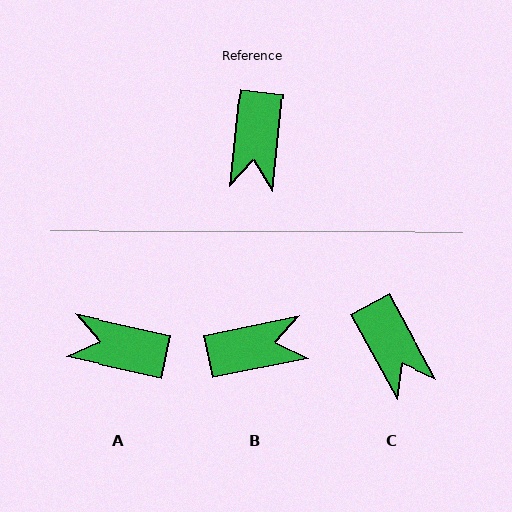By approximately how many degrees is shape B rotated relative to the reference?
Approximately 108 degrees counter-clockwise.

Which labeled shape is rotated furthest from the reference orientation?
B, about 108 degrees away.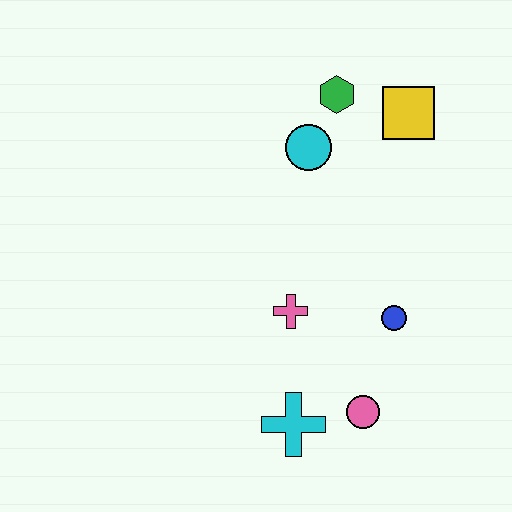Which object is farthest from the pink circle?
The green hexagon is farthest from the pink circle.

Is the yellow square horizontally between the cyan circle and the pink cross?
No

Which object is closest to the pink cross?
The blue circle is closest to the pink cross.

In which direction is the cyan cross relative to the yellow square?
The cyan cross is below the yellow square.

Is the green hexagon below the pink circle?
No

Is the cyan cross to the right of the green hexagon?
No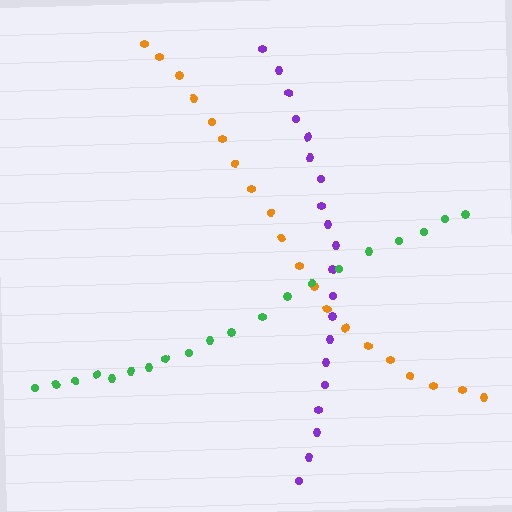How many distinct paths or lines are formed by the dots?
There are 3 distinct paths.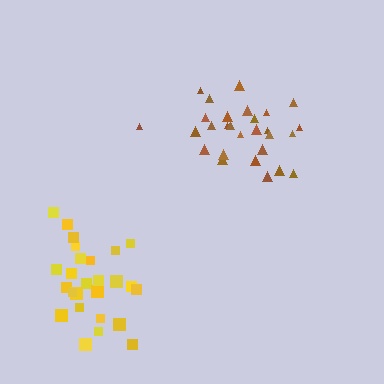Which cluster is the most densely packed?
Brown.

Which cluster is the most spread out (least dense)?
Yellow.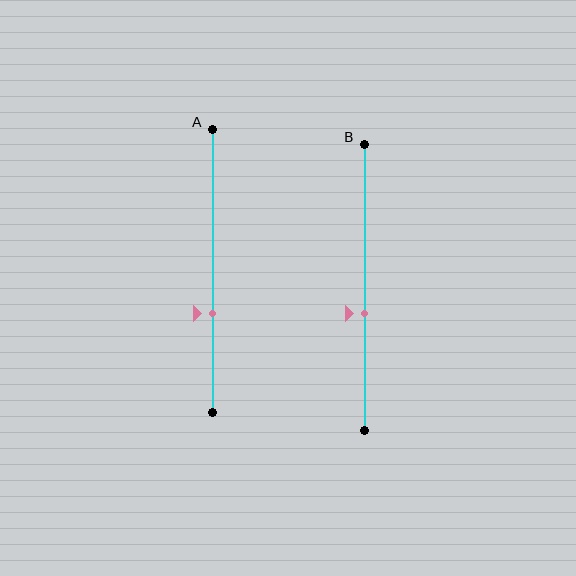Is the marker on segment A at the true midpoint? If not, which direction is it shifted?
No, the marker on segment A is shifted downward by about 15% of the segment length.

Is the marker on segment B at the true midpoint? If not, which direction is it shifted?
No, the marker on segment B is shifted downward by about 9% of the segment length.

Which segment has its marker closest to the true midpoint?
Segment B has its marker closest to the true midpoint.